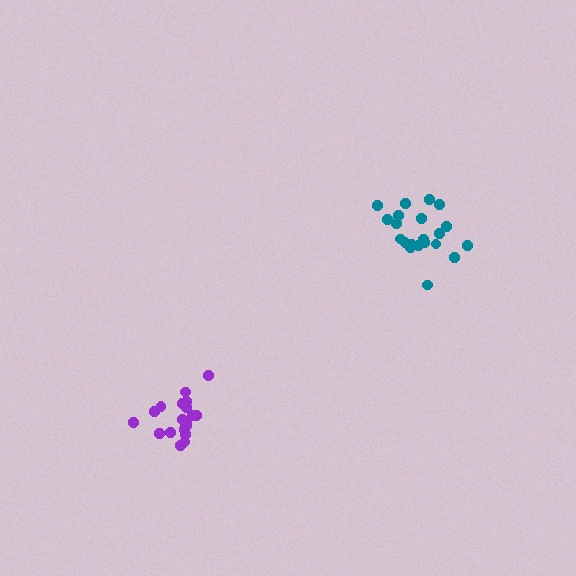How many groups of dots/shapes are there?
There are 2 groups.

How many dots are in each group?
Group 1: 21 dots, Group 2: 20 dots (41 total).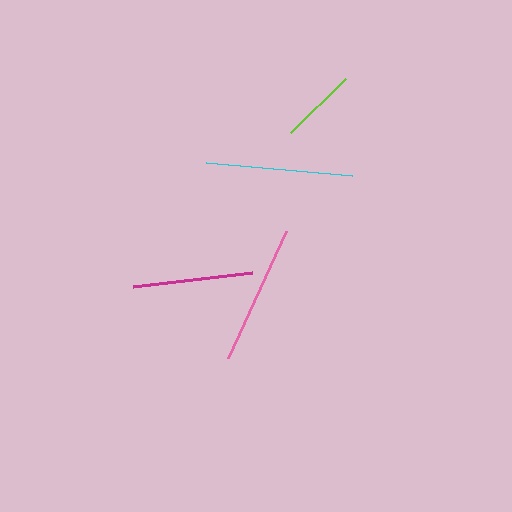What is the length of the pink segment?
The pink segment is approximately 140 pixels long.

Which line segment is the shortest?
The lime line is the shortest at approximately 77 pixels.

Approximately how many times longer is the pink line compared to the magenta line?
The pink line is approximately 1.2 times the length of the magenta line.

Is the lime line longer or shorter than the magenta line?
The magenta line is longer than the lime line.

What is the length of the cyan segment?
The cyan segment is approximately 146 pixels long.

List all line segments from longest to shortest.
From longest to shortest: cyan, pink, magenta, lime.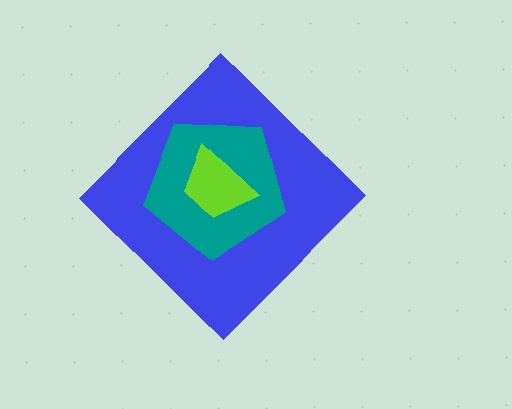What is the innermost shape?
The lime trapezoid.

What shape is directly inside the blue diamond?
The teal pentagon.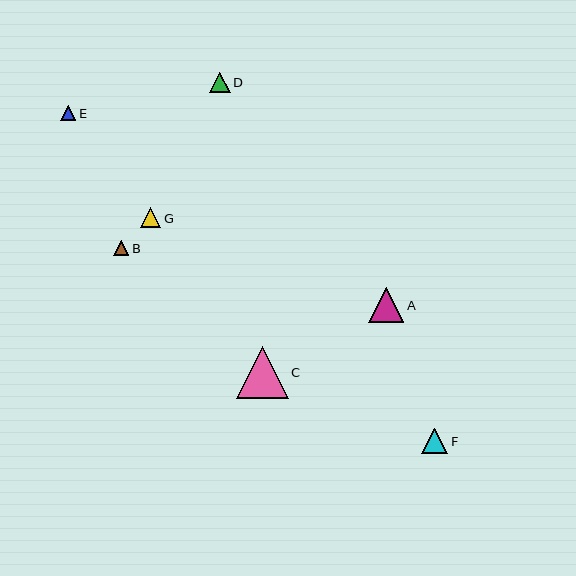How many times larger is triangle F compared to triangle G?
Triangle F is approximately 1.3 times the size of triangle G.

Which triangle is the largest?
Triangle C is the largest with a size of approximately 52 pixels.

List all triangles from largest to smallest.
From largest to smallest: C, A, F, G, D, B, E.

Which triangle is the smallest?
Triangle E is the smallest with a size of approximately 15 pixels.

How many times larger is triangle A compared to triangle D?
Triangle A is approximately 1.7 times the size of triangle D.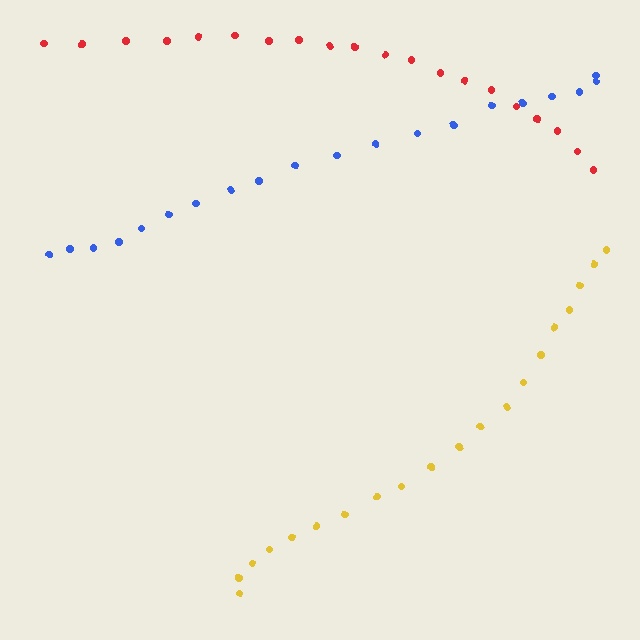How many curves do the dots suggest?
There are 3 distinct paths.